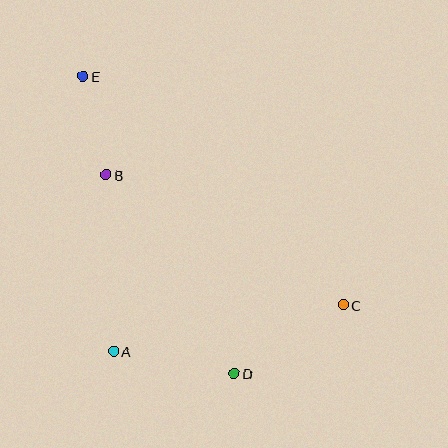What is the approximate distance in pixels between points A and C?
The distance between A and C is approximately 234 pixels.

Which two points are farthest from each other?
Points C and E are farthest from each other.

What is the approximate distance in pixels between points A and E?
The distance between A and E is approximately 277 pixels.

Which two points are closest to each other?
Points B and E are closest to each other.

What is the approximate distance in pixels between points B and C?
The distance between B and C is approximately 271 pixels.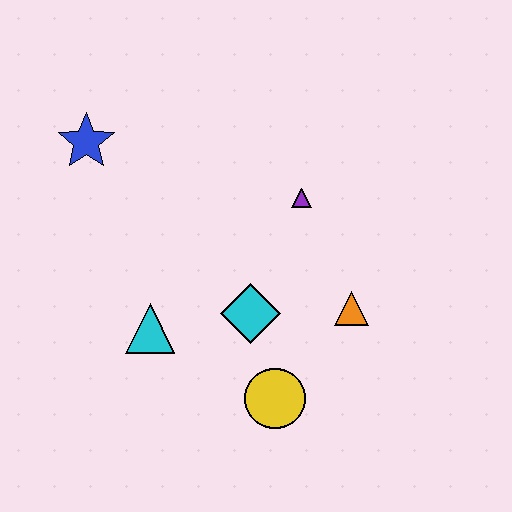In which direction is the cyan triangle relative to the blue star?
The cyan triangle is below the blue star.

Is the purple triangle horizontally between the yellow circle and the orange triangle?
Yes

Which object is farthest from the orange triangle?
The blue star is farthest from the orange triangle.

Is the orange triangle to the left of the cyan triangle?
No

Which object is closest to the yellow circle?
The cyan diamond is closest to the yellow circle.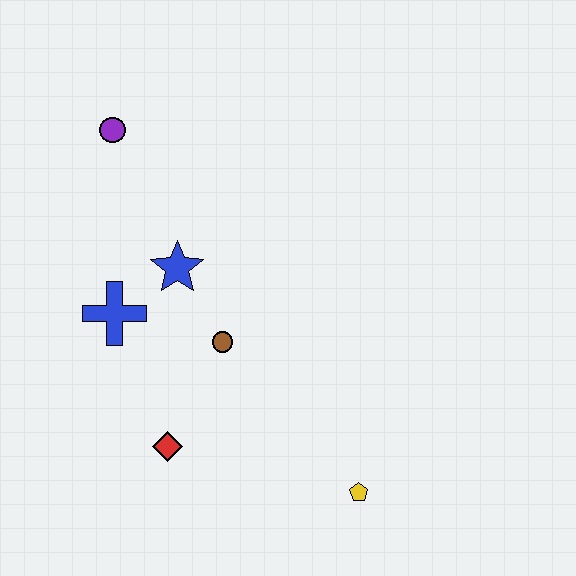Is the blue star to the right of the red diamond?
Yes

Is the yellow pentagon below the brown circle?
Yes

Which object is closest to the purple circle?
The blue star is closest to the purple circle.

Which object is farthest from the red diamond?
The purple circle is farthest from the red diamond.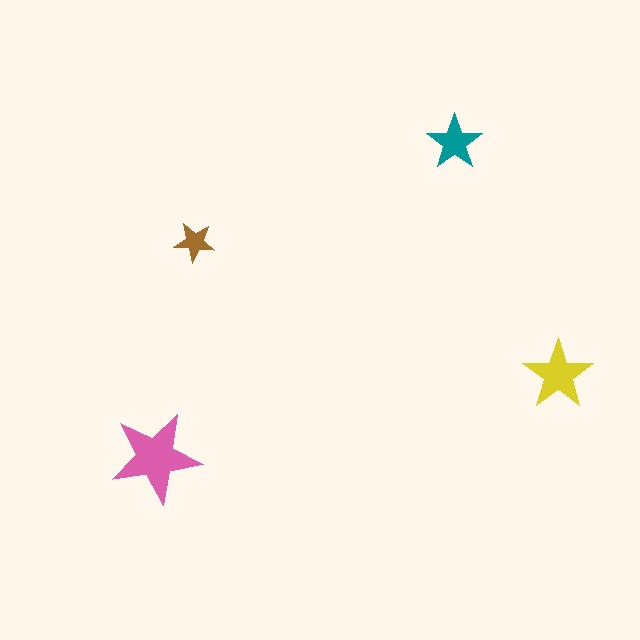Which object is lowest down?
The pink star is bottommost.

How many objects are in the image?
There are 4 objects in the image.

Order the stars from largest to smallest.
the pink one, the yellow one, the teal one, the brown one.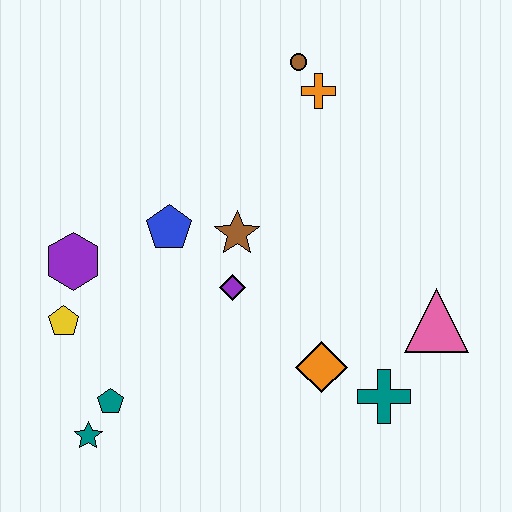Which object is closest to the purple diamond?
The brown star is closest to the purple diamond.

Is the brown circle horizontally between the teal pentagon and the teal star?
No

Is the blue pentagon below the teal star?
No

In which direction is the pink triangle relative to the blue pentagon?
The pink triangle is to the right of the blue pentagon.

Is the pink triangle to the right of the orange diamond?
Yes